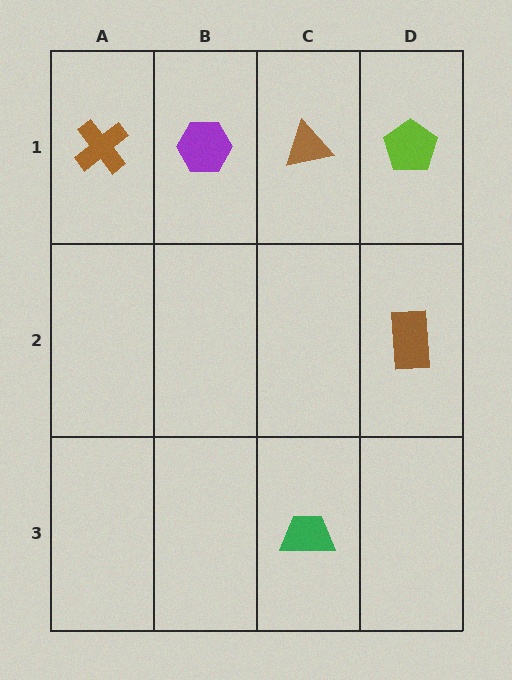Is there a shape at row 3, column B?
No, that cell is empty.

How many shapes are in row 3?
1 shape.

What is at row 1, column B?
A purple hexagon.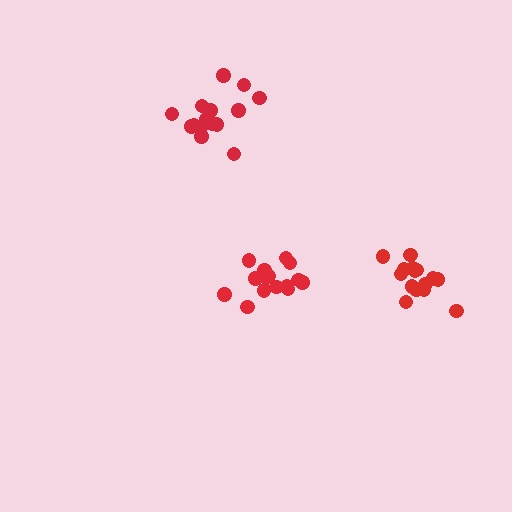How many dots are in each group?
Group 1: 16 dots, Group 2: 15 dots, Group 3: 15 dots (46 total).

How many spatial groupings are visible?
There are 3 spatial groupings.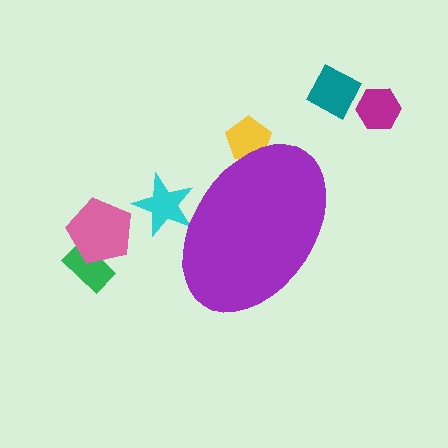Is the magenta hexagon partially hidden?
No, the magenta hexagon is fully visible.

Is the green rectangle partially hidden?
No, the green rectangle is fully visible.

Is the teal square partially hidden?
No, the teal square is fully visible.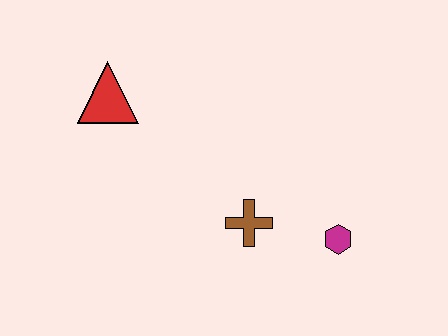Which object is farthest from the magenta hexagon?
The red triangle is farthest from the magenta hexagon.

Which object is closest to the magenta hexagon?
The brown cross is closest to the magenta hexagon.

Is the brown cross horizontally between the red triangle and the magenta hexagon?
Yes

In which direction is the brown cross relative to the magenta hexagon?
The brown cross is to the left of the magenta hexagon.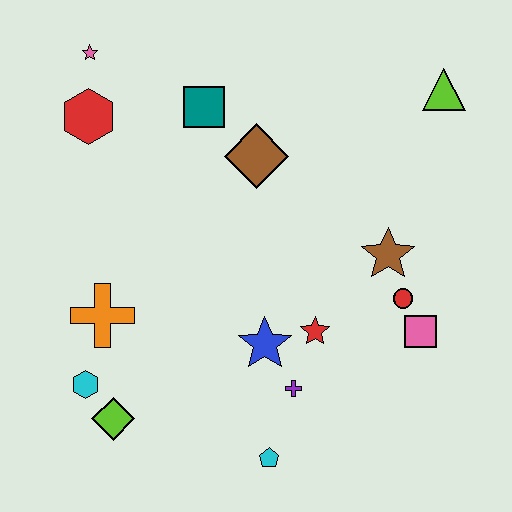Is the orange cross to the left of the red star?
Yes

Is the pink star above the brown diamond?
Yes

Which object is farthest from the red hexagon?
The pink square is farthest from the red hexagon.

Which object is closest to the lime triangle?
The brown star is closest to the lime triangle.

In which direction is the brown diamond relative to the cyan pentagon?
The brown diamond is above the cyan pentagon.